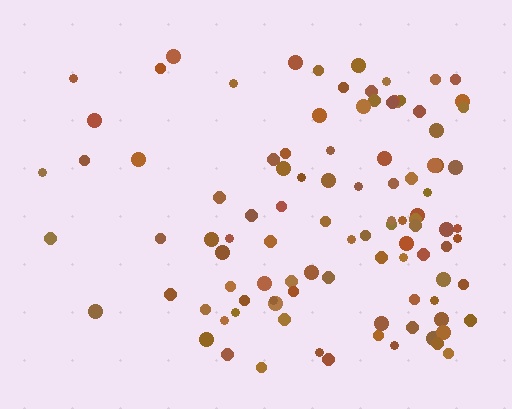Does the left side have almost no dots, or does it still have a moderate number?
Still a moderate number, just noticeably fewer than the right.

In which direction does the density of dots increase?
From left to right, with the right side densest.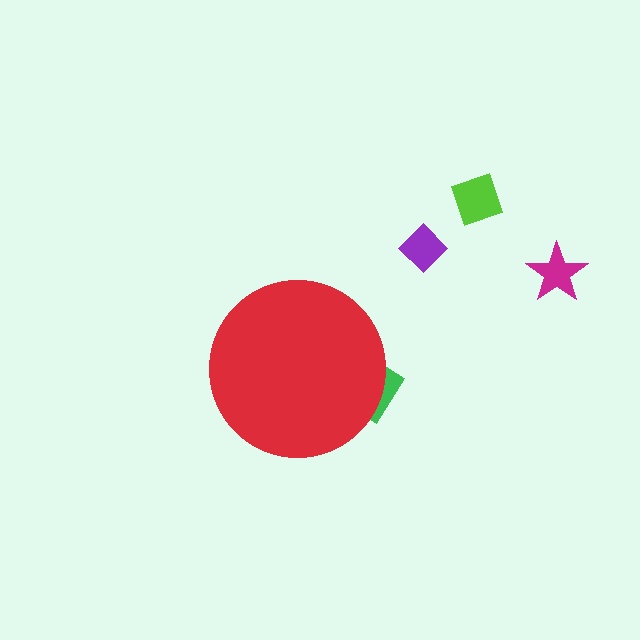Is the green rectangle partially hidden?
Yes, the green rectangle is partially hidden behind the red circle.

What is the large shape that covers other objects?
A red circle.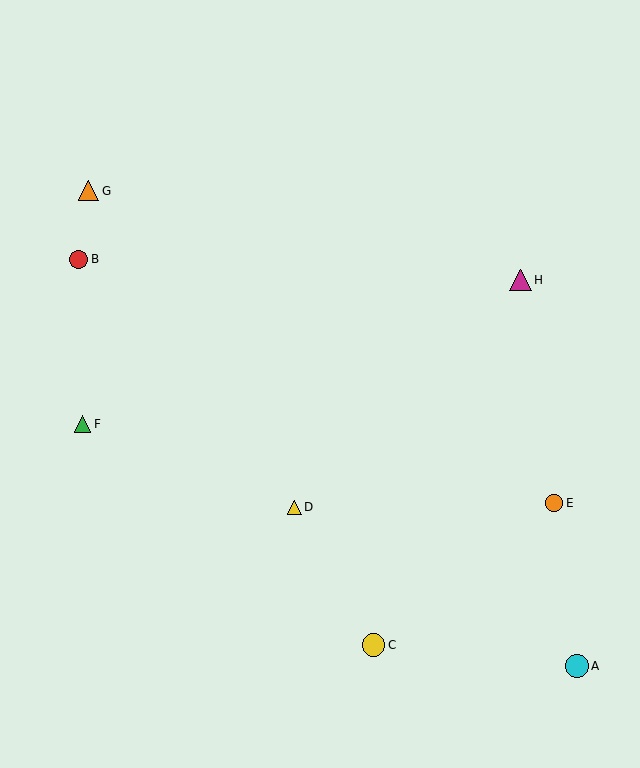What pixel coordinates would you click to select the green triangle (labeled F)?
Click at (83, 424) to select the green triangle F.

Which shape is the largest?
The cyan circle (labeled A) is the largest.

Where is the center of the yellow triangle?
The center of the yellow triangle is at (294, 508).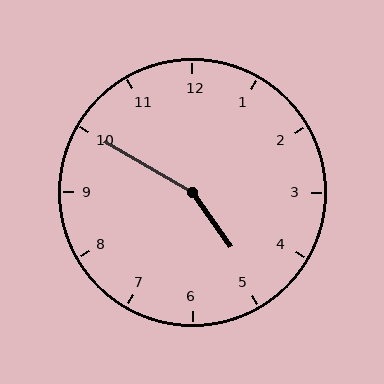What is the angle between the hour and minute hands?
Approximately 155 degrees.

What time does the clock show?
4:50.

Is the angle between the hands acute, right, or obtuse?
It is obtuse.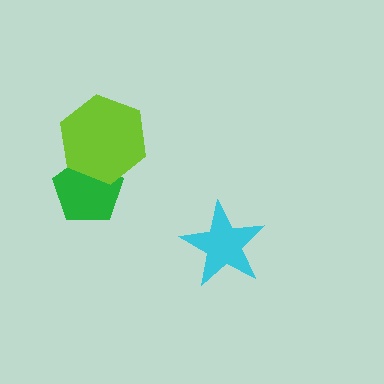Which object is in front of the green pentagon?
The lime hexagon is in front of the green pentagon.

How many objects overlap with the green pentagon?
1 object overlaps with the green pentagon.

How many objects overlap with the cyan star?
0 objects overlap with the cyan star.